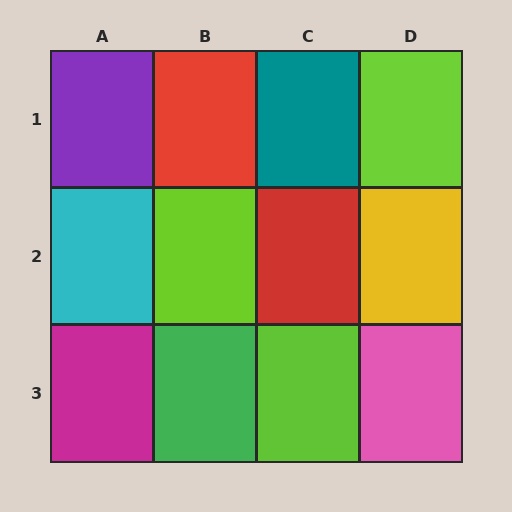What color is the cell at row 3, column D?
Pink.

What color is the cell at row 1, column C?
Teal.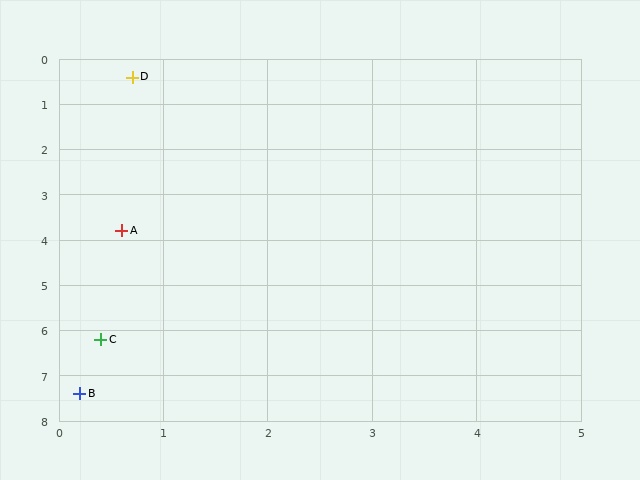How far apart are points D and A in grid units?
Points D and A are about 3.4 grid units apart.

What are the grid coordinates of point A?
Point A is at approximately (0.6, 3.8).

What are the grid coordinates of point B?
Point B is at approximately (0.2, 7.4).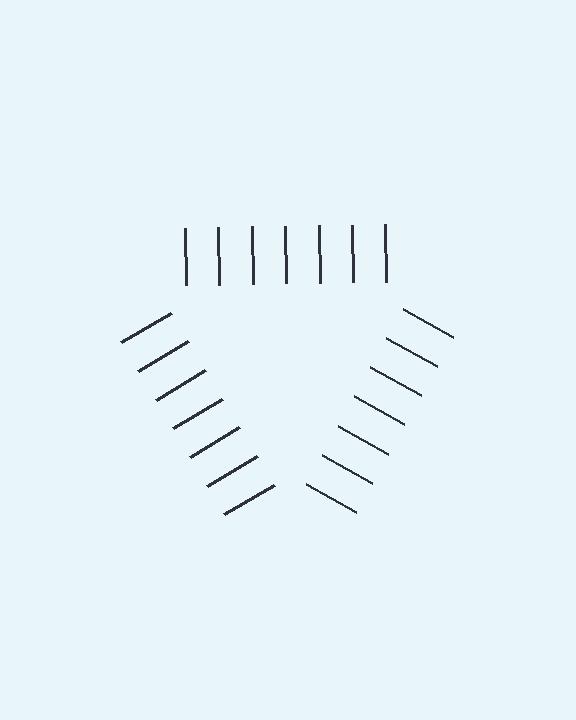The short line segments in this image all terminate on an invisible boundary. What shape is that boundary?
An illusory triangle — the line segments terminate on its edges but no continuous stroke is drawn.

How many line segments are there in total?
21 — 7 along each of the 3 edges.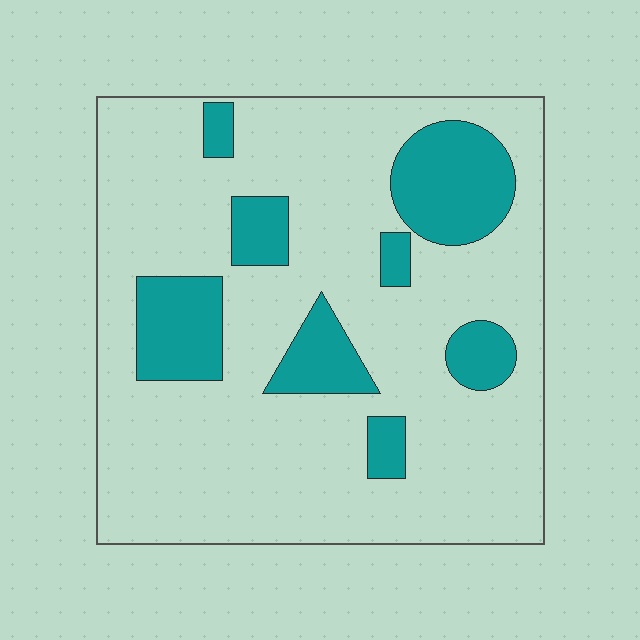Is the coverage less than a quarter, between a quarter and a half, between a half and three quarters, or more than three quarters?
Less than a quarter.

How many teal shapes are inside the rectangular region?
8.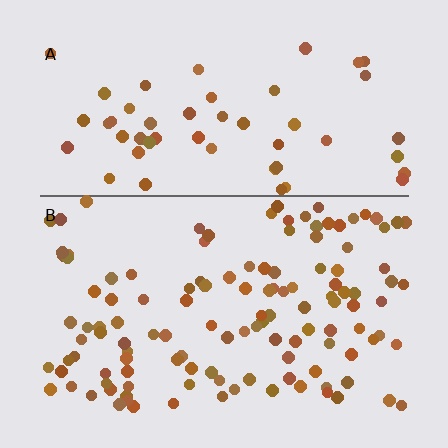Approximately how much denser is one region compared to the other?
Approximately 2.3× — region B over region A.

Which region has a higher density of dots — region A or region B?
B (the bottom).